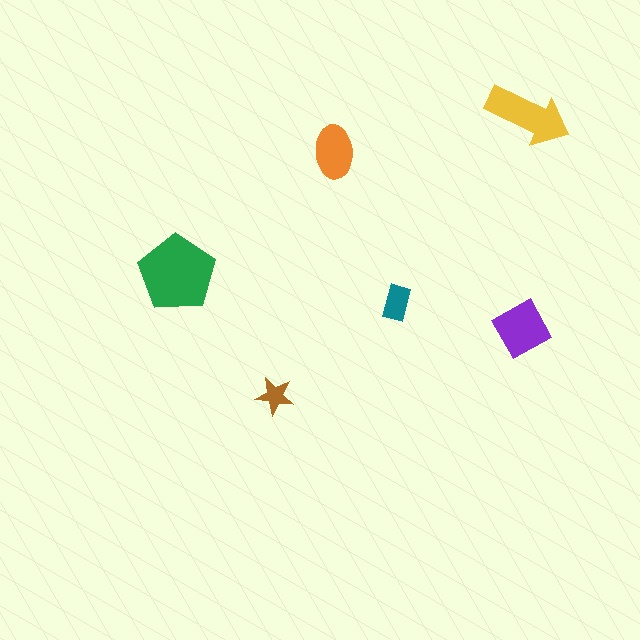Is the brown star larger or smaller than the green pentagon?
Smaller.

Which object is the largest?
The green pentagon.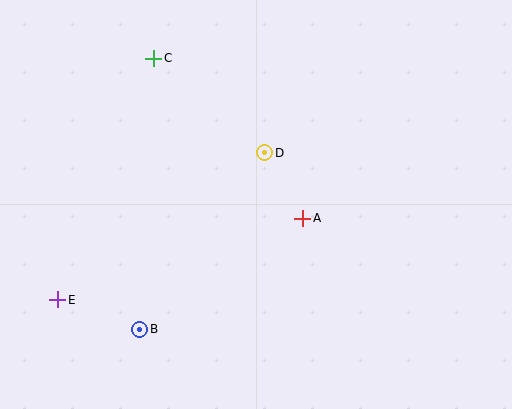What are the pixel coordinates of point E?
Point E is at (58, 300).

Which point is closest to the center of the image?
Point A at (303, 218) is closest to the center.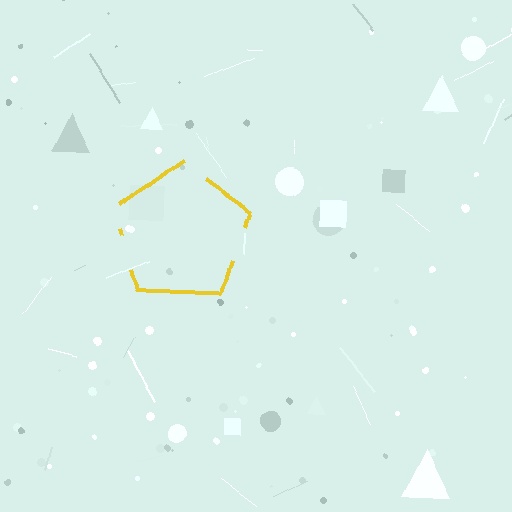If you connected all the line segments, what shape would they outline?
They would outline a pentagon.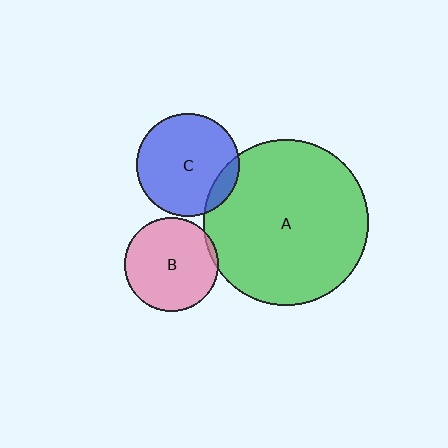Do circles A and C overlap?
Yes.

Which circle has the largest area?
Circle A (green).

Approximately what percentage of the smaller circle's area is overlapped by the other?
Approximately 10%.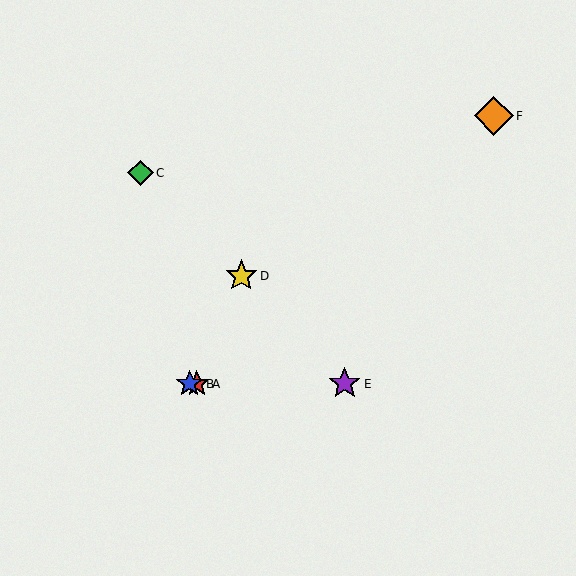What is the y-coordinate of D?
Object D is at y≈276.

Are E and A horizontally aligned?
Yes, both are at y≈384.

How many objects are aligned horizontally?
3 objects (A, B, E) are aligned horizontally.